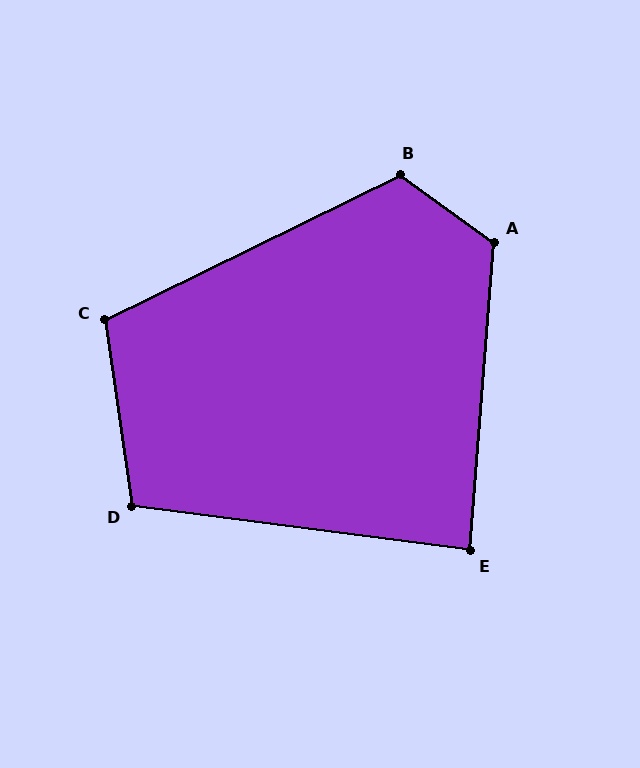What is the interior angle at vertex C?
Approximately 108 degrees (obtuse).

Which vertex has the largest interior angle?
A, at approximately 122 degrees.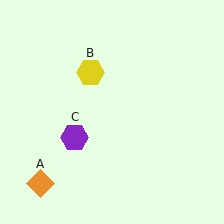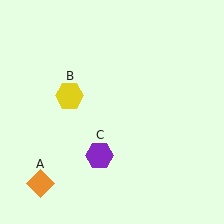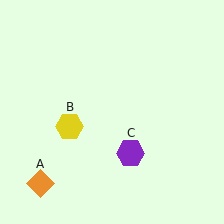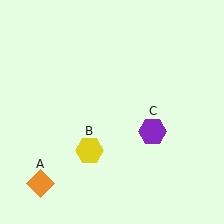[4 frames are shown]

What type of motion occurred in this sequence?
The yellow hexagon (object B), purple hexagon (object C) rotated counterclockwise around the center of the scene.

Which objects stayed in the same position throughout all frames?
Orange diamond (object A) remained stationary.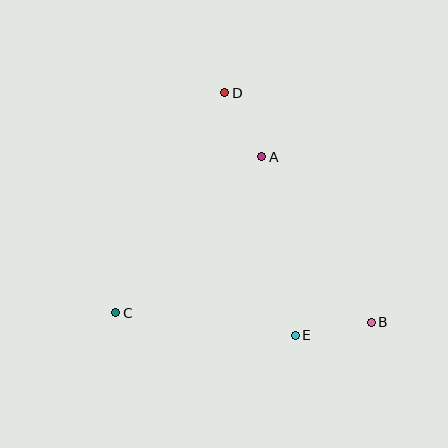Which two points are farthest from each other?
Points B and D are farthest from each other.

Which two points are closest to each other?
Points A and D are closest to each other.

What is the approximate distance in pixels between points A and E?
The distance between A and E is approximately 182 pixels.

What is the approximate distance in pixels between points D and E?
The distance between D and E is approximately 253 pixels.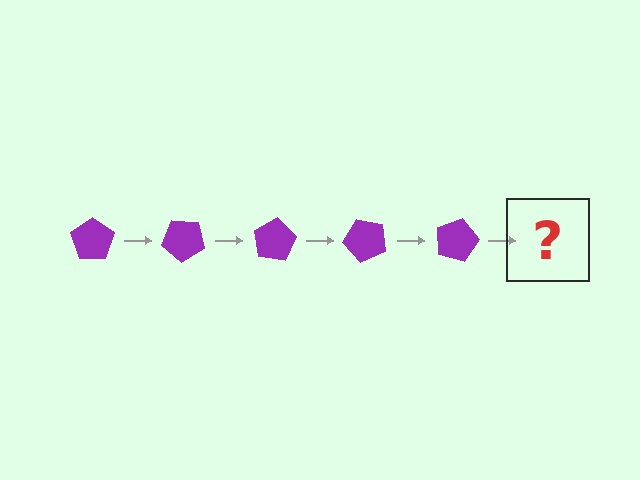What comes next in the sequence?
The next element should be a purple pentagon rotated 200 degrees.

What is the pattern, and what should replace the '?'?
The pattern is that the pentagon rotates 40 degrees each step. The '?' should be a purple pentagon rotated 200 degrees.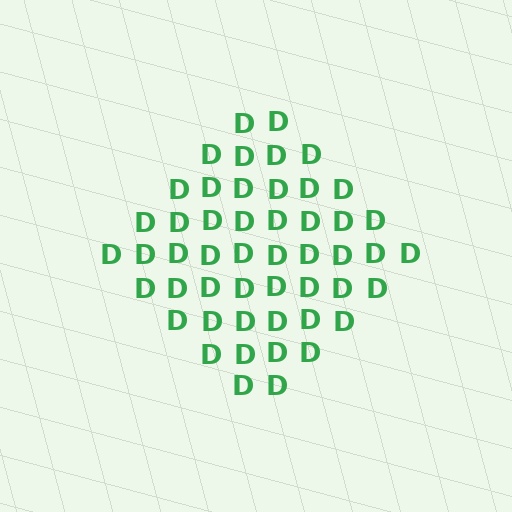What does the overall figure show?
The overall figure shows a diamond.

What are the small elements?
The small elements are letter D's.